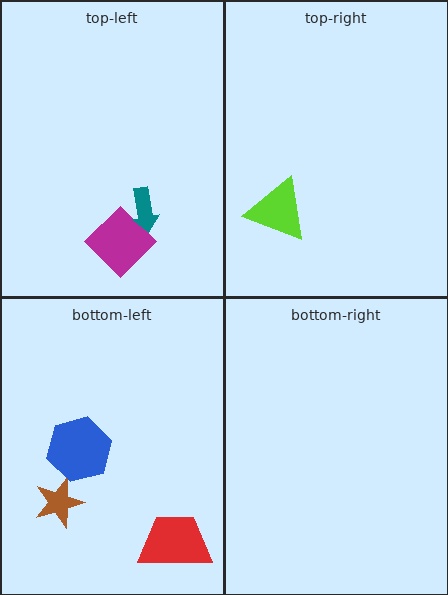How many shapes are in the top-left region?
2.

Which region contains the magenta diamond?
The top-left region.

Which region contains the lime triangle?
The top-right region.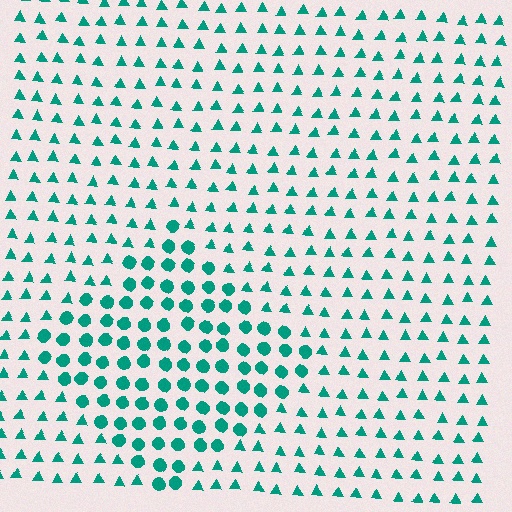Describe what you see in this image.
The image is filled with small teal elements arranged in a uniform grid. A diamond-shaped region contains circles, while the surrounding area contains triangles. The boundary is defined purely by the change in element shape.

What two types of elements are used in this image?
The image uses circles inside the diamond region and triangles outside it.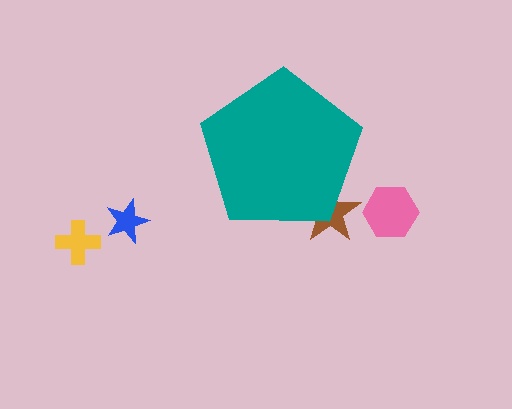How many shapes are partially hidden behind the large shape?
1 shape is partially hidden.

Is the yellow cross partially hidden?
No, the yellow cross is fully visible.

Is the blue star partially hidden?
No, the blue star is fully visible.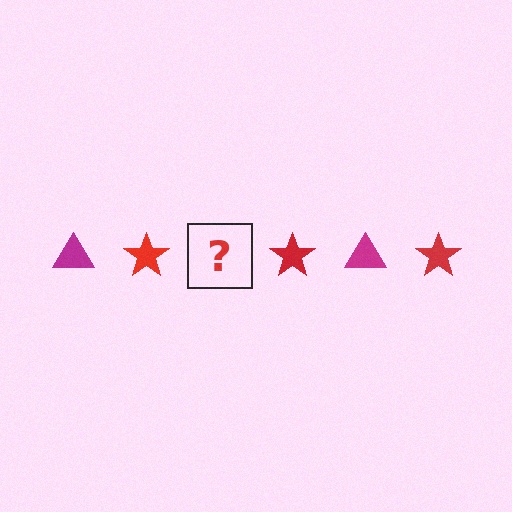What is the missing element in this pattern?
The missing element is a magenta triangle.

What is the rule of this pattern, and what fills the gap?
The rule is that the pattern alternates between magenta triangle and red star. The gap should be filled with a magenta triangle.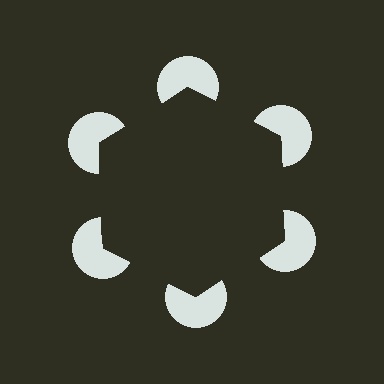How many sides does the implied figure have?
6 sides.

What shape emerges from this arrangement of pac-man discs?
An illusory hexagon — its edges are inferred from the aligned wedge cuts in the pac-man discs, not physically drawn.